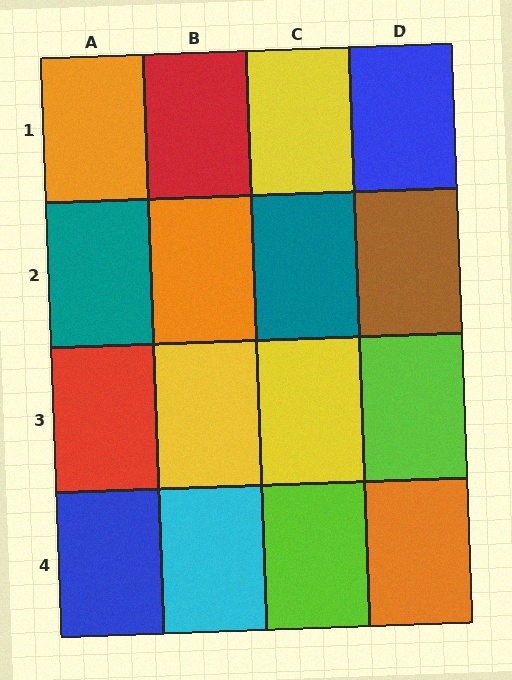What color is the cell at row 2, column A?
Teal.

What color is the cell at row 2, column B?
Orange.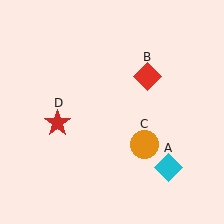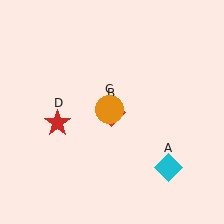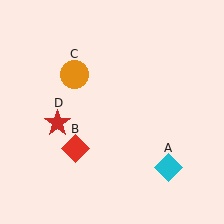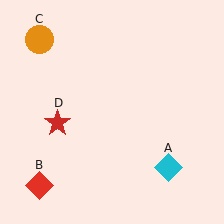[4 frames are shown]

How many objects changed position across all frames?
2 objects changed position: red diamond (object B), orange circle (object C).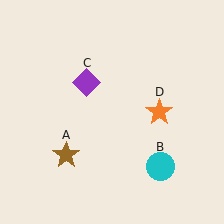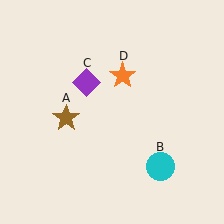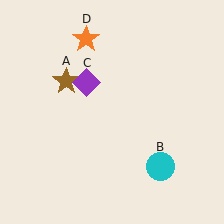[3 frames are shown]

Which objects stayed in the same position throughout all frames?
Cyan circle (object B) and purple diamond (object C) remained stationary.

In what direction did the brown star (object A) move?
The brown star (object A) moved up.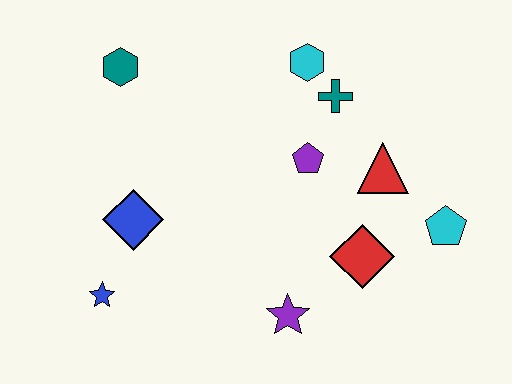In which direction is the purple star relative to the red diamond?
The purple star is to the left of the red diamond.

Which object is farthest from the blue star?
The cyan pentagon is farthest from the blue star.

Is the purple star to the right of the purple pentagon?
No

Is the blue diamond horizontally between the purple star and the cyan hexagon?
No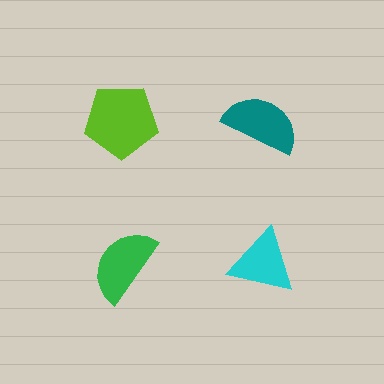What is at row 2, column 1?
A green semicircle.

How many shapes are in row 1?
2 shapes.